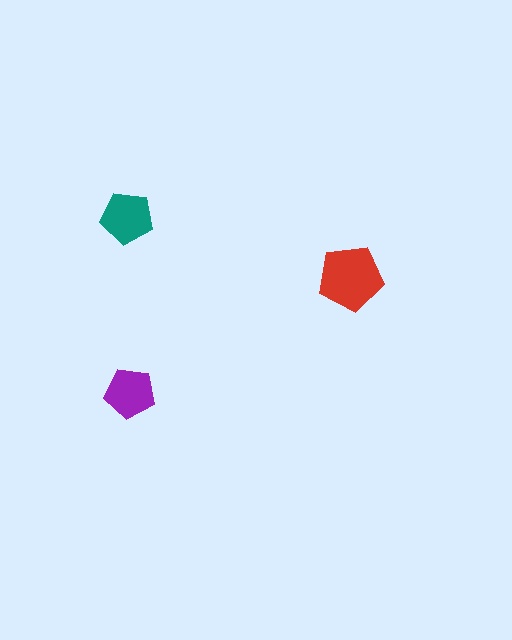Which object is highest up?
The teal pentagon is topmost.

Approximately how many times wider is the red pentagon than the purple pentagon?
About 1.5 times wider.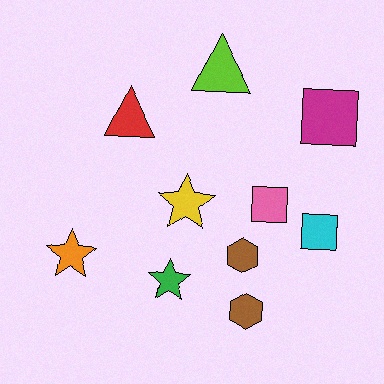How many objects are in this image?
There are 10 objects.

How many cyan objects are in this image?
There is 1 cyan object.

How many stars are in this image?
There are 3 stars.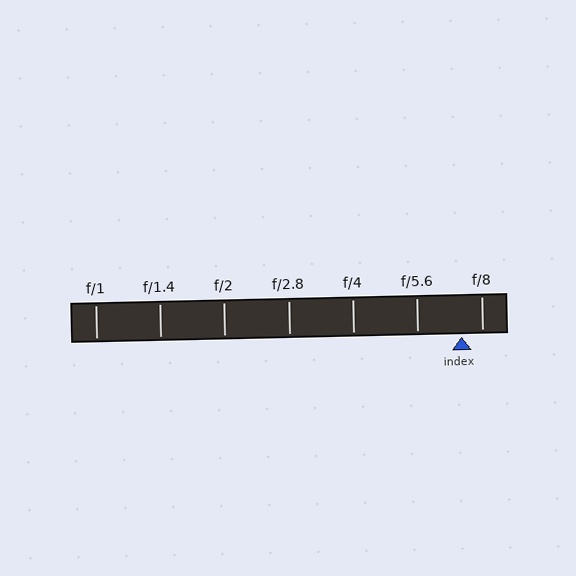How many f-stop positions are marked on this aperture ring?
There are 7 f-stop positions marked.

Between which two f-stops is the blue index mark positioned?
The index mark is between f/5.6 and f/8.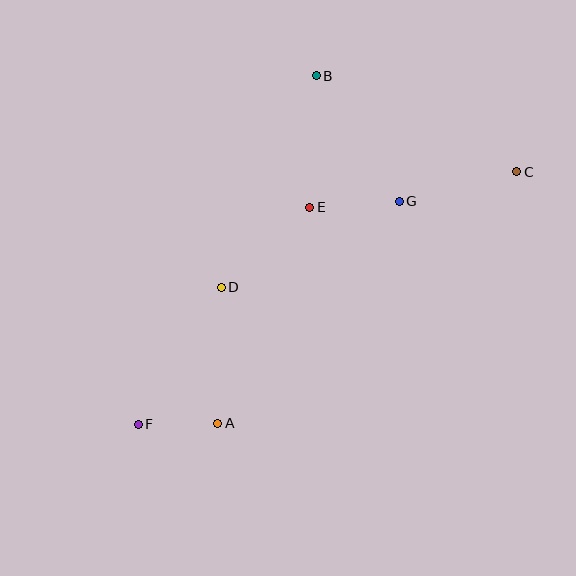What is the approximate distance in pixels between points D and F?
The distance between D and F is approximately 160 pixels.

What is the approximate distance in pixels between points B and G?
The distance between B and G is approximately 150 pixels.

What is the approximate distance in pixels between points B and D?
The distance between B and D is approximately 232 pixels.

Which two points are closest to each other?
Points A and F are closest to each other.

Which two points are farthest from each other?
Points C and F are farthest from each other.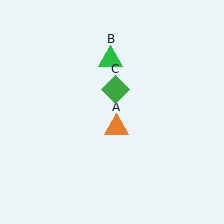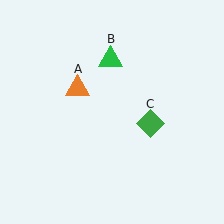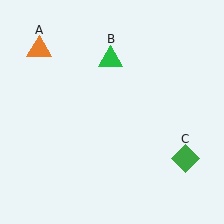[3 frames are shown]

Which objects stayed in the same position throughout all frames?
Green triangle (object B) remained stationary.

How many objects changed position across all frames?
2 objects changed position: orange triangle (object A), green diamond (object C).